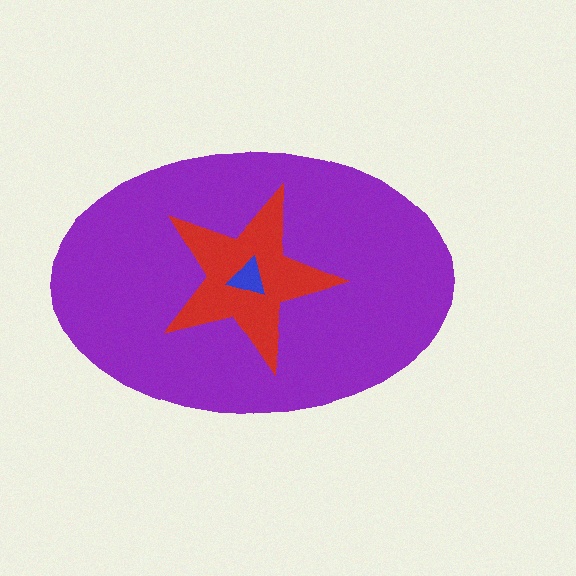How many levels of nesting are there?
3.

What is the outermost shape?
The purple ellipse.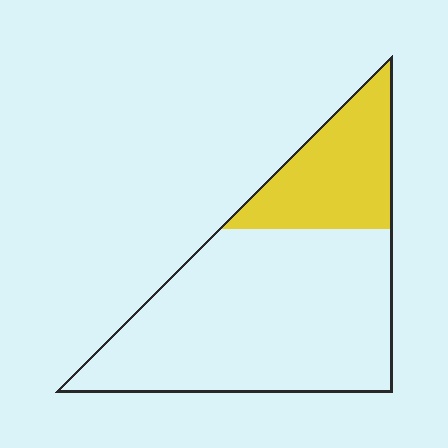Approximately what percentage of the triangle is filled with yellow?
Approximately 25%.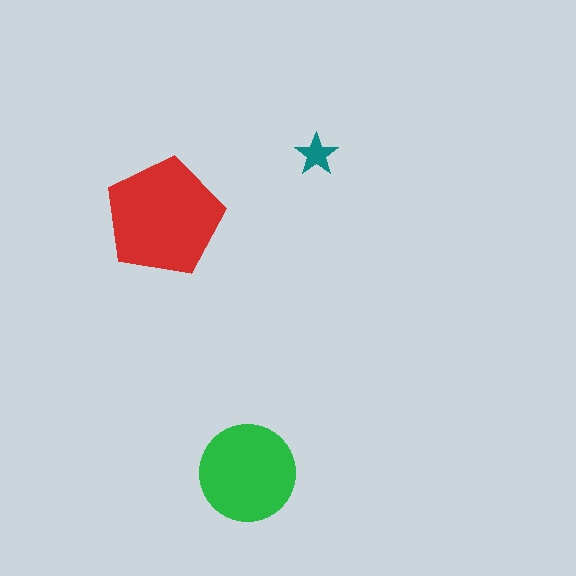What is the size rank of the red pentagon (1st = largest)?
1st.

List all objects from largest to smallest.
The red pentagon, the green circle, the teal star.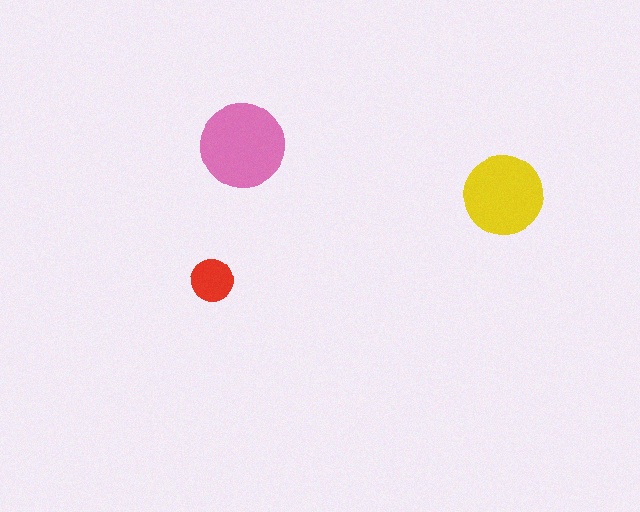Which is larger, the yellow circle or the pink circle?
The pink one.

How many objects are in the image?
There are 3 objects in the image.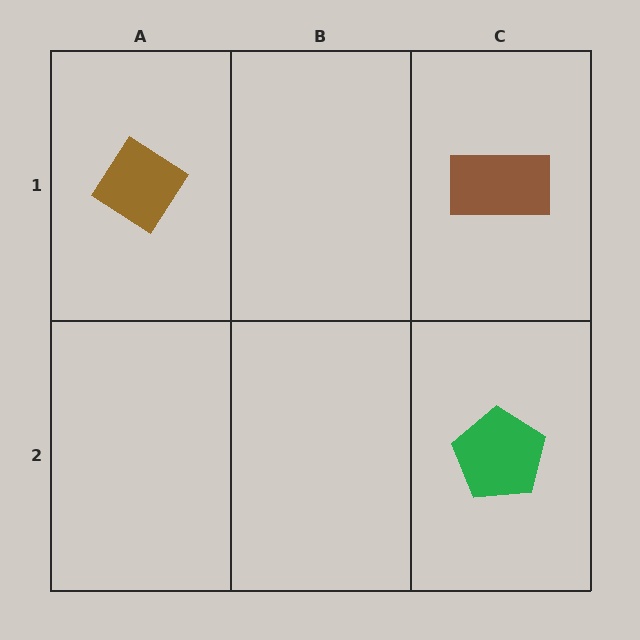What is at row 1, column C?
A brown rectangle.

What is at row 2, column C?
A green pentagon.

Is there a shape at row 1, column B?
No, that cell is empty.